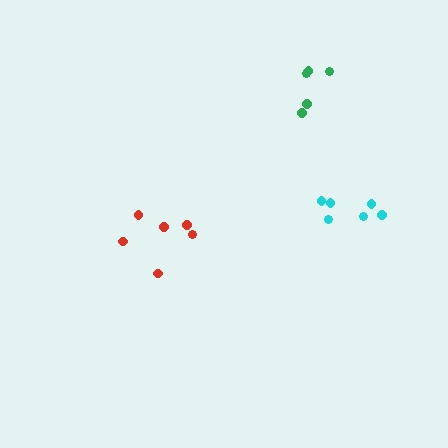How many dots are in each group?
Group 1: 6 dots, Group 2: 5 dots, Group 3: 6 dots (17 total).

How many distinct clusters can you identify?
There are 3 distinct clusters.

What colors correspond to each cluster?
The clusters are colored: red, green, cyan.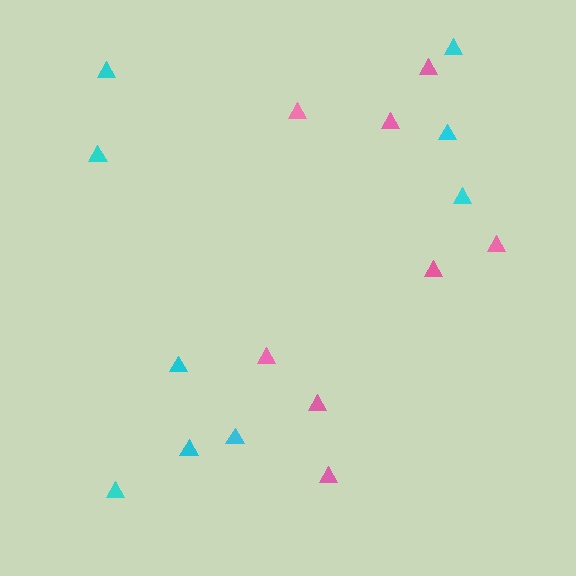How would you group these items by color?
There are 2 groups: one group of cyan triangles (9) and one group of pink triangles (8).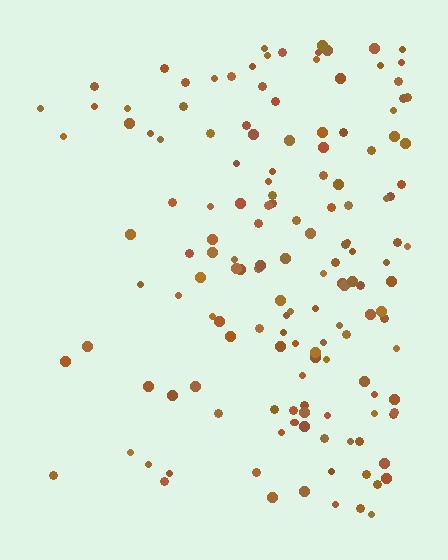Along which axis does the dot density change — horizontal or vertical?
Horizontal.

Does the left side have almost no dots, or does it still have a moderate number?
Still a moderate number, just noticeably fewer than the right.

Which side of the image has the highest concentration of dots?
The right.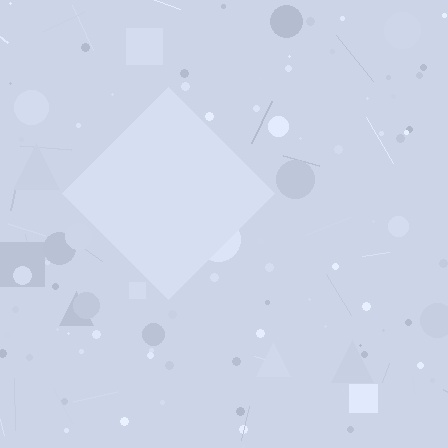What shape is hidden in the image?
A diamond is hidden in the image.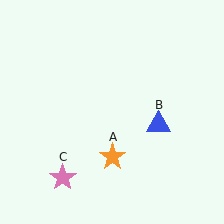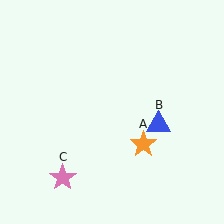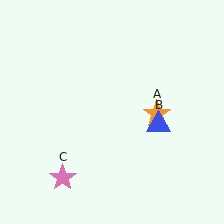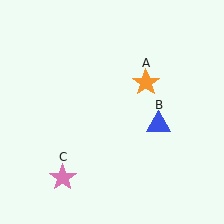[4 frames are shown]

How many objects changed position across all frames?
1 object changed position: orange star (object A).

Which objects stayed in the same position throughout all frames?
Blue triangle (object B) and pink star (object C) remained stationary.